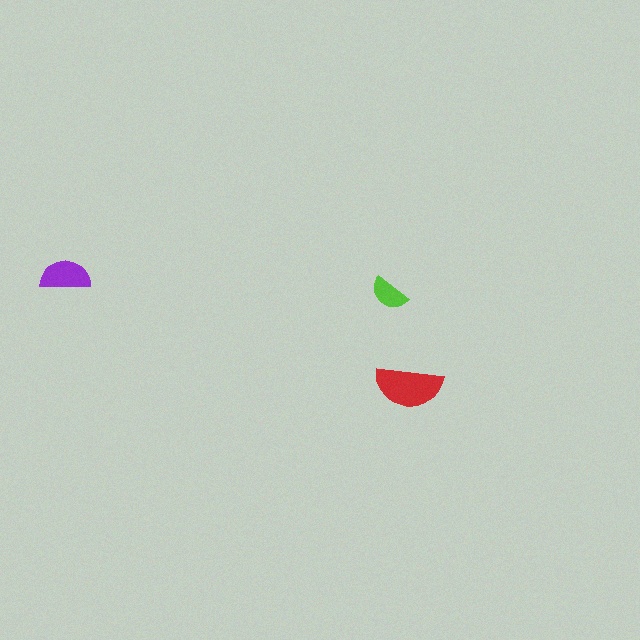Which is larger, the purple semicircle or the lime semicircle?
The purple one.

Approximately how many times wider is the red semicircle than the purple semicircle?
About 1.5 times wider.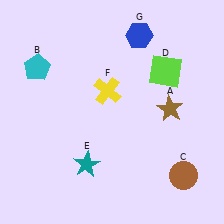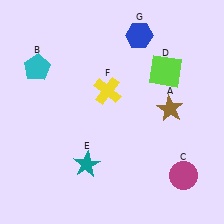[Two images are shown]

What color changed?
The circle (C) changed from brown in Image 1 to magenta in Image 2.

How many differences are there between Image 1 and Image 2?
There is 1 difference between the two images.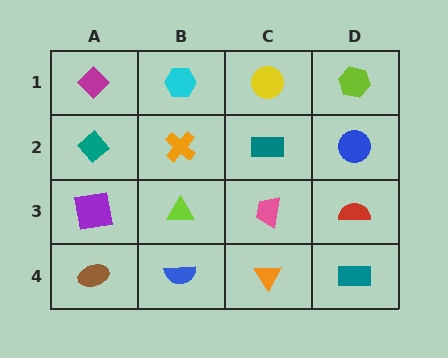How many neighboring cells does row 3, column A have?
3.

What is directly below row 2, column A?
A purple square.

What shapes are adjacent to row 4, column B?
A lime triangle (row 3, column B), a brown ellipse (row 4, column A), an orange triangle (row 4, column C).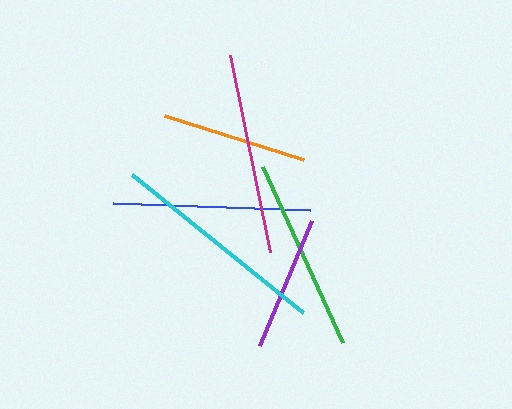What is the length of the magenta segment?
The magenta segment is approximately 201 pixels long.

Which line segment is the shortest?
The purple line is the shortest at approximately 135 pixels.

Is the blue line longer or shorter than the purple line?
The blue line is longer than the purple line.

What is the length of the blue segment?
The blue segment is approximately 197 pixels long.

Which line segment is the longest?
The cyan line is the longest at approximately 220 pixels.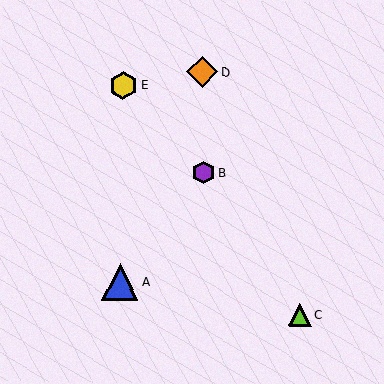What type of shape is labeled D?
Shape D is an orange diamond.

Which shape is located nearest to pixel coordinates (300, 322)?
The lime triangle (labeled C) at (300, 315) is nearest to that location.